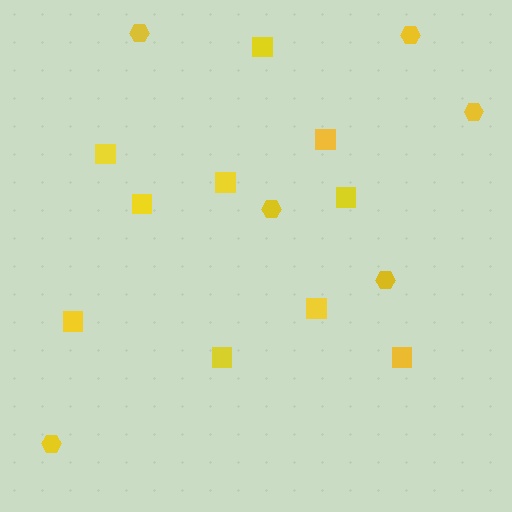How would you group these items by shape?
There are 2 groups: one group of hexagons (6) and one group of squares (10).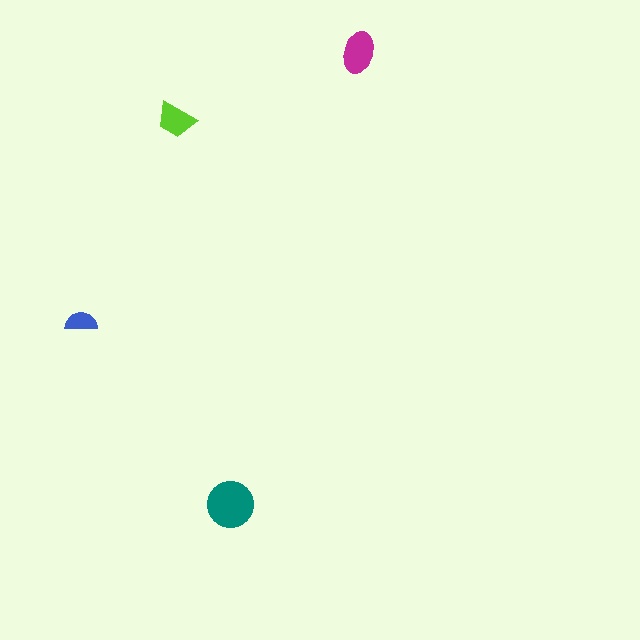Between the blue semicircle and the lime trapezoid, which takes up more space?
The lime trapezoid.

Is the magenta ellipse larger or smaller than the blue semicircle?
Larger.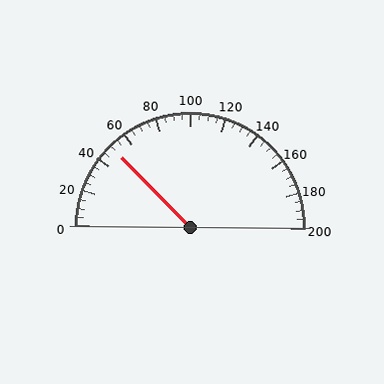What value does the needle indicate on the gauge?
The needle indicates approximately 50.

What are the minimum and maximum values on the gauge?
The gauge ranges from 0 to 200.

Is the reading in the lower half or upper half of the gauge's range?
The reading is in the lower half of the range (0 to 200).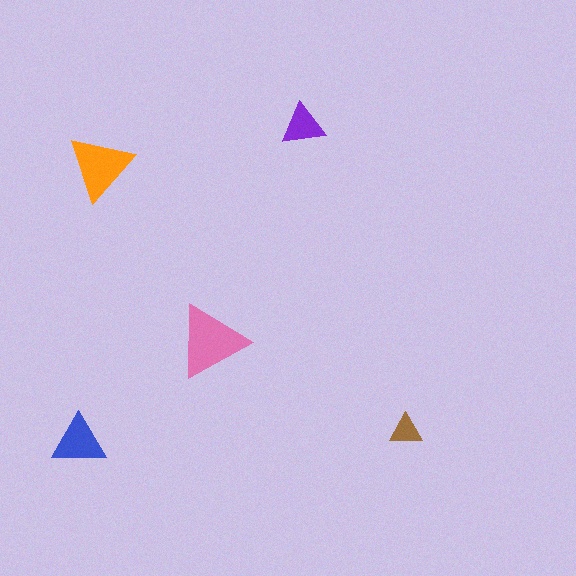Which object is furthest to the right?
The brown triangle is rightmost.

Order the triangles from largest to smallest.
the pink one, the orange one, the blue one, the purple one, the brown one.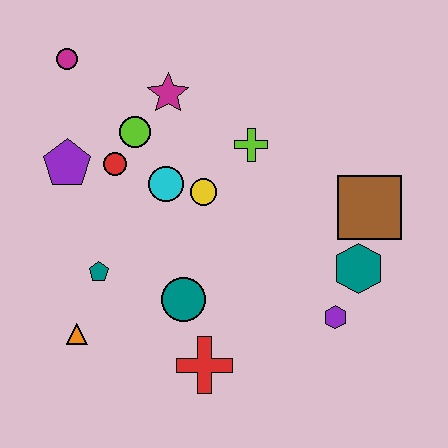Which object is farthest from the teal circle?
The magenta circle is farthest from the teal circle.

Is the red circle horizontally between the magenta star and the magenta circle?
Yes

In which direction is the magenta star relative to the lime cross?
The magenta star is to the left of the lime cross.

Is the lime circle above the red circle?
Yes